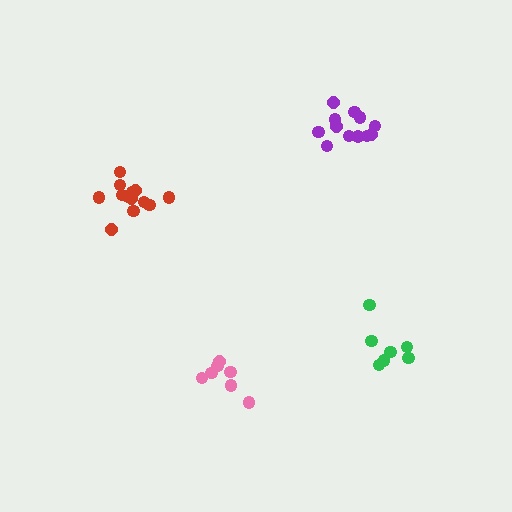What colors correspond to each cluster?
The clusters are colored: pink, green, purple, red.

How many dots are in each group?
Group 1: 7 dots, Group 2: 7 dots, Group 3: 12 dots, Group 4: 13 dots (39 total).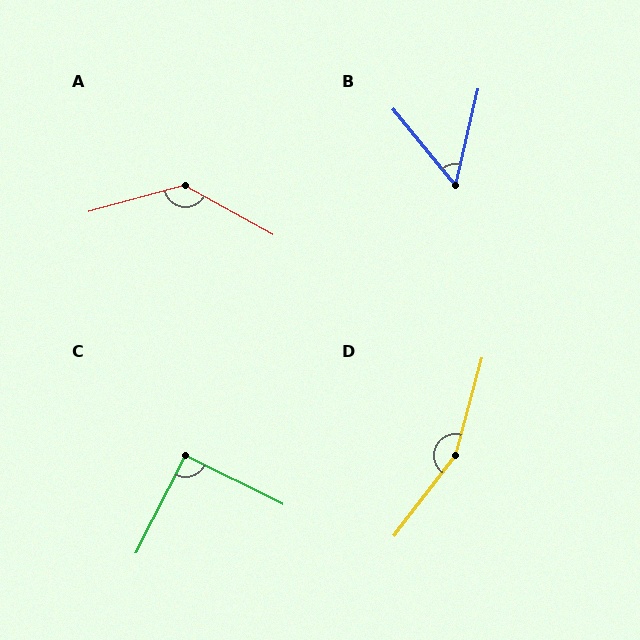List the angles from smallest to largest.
B (53°), C (91°), A (136°), D (158°).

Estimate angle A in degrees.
Approximately 136 degrees.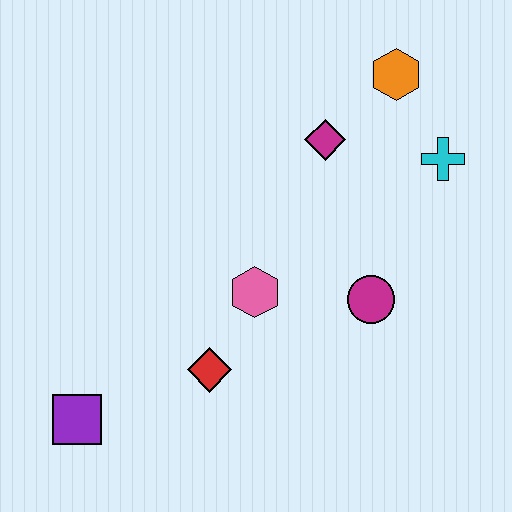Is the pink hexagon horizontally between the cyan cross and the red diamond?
Yes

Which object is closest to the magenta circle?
The pink hexagon is closest to the magenta circle.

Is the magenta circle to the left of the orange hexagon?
Yes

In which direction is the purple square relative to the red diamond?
The purple square is to the left of the red diamond.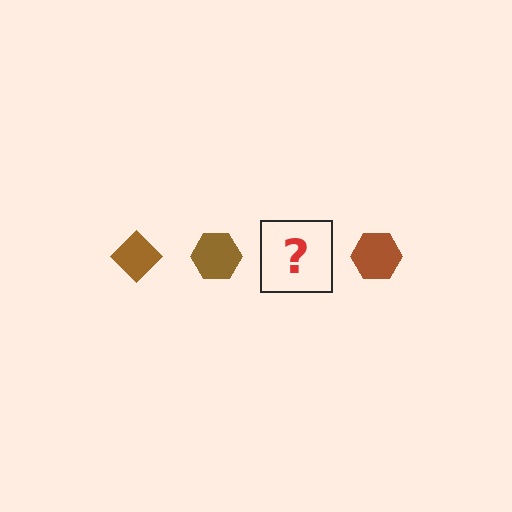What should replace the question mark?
The question mark should be replaced with a brown diamond.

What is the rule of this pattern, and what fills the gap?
The rule is that the pattern cycles through diamond, hexagon shapes in brown. The gap should be filled with a brown diamond.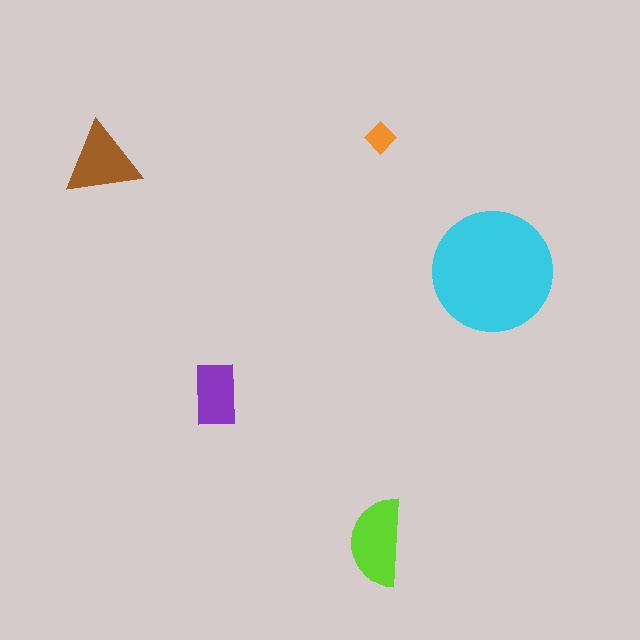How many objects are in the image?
There are 5 objects in the image.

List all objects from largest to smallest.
The cyan circle, the lime semicircle, the brown triangle, the purple rectangle, the orange diamond.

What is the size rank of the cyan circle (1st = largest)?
1st.